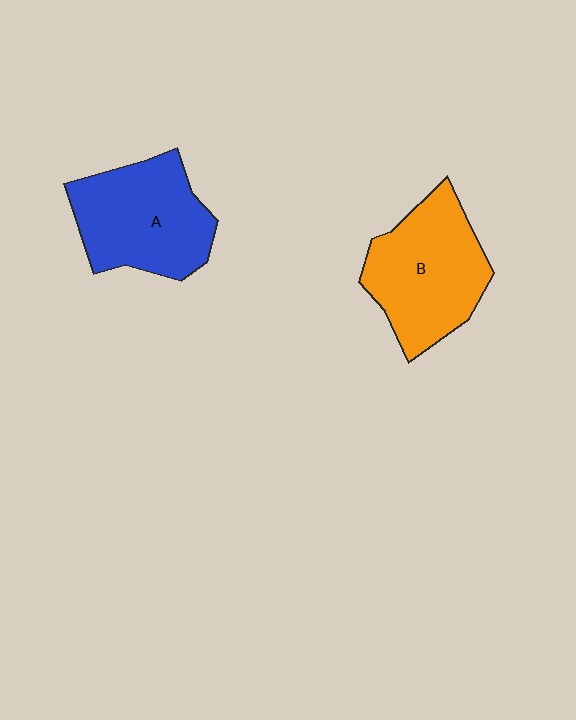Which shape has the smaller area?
Shape A (blue).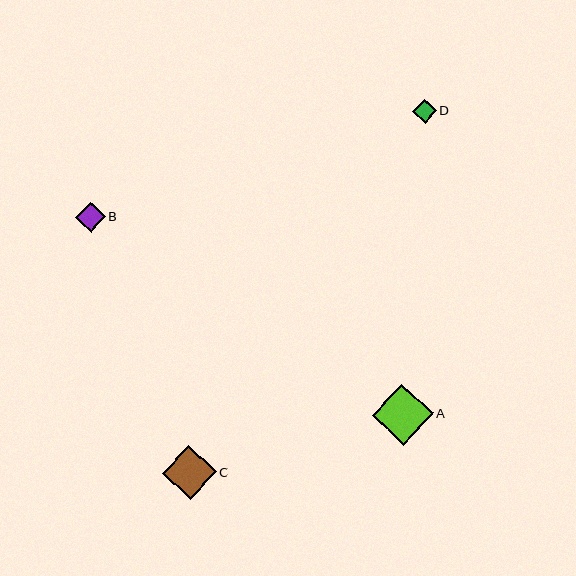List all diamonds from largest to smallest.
From largest to smallest: A, C, B, D.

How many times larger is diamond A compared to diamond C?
Diamond A is approximately 1.1 times the size of diamond C.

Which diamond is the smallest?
Diamond D is the smallest with a size of approximately 24 pixels.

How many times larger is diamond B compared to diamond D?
Diamond B is approximately 1.3 times the size of diamond D.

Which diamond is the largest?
Diamond A is the largest with a size of approximately 61 pixels.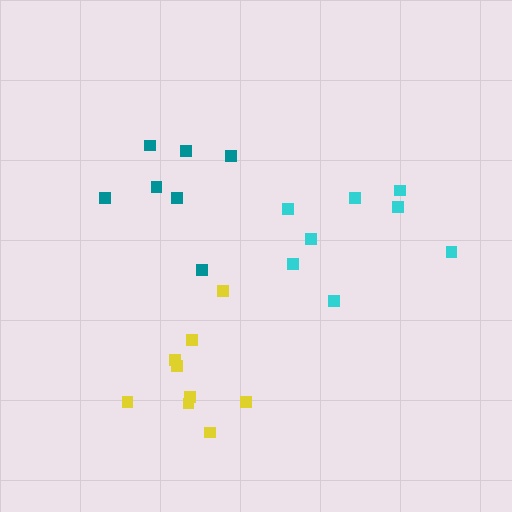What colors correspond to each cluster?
The clusters are colored: yellow, cyan, teal.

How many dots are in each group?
Group 1: 9 dots, Group 2: 8 dots, Group 3: 7 dots (24 total).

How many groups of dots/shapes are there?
There are 3 groups.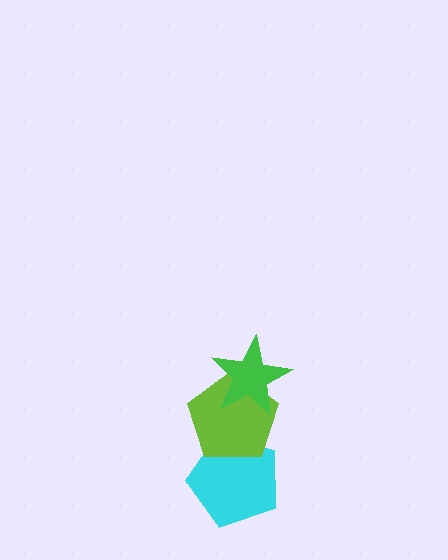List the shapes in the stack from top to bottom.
From top to bottom: the green star, the lime pentagon, the cyan pentagon.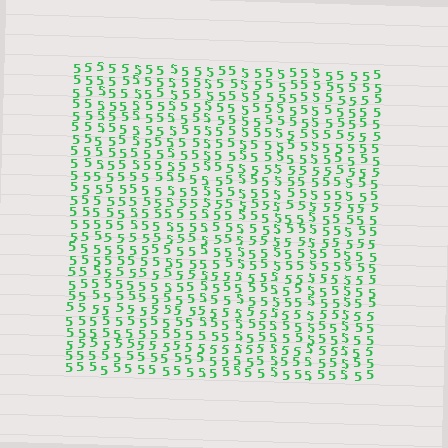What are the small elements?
The small elements are digit 5's.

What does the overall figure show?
The overall figure shows a square.